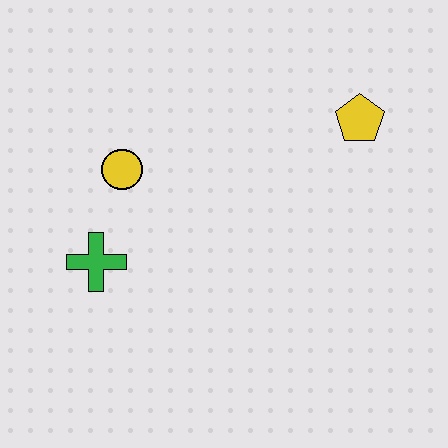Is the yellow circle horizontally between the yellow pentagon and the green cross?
Yes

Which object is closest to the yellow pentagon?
The yellow circle is closest to the yellow pentagon.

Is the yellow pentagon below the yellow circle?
No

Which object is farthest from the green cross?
The yellow pentagon is farthest from the green cross.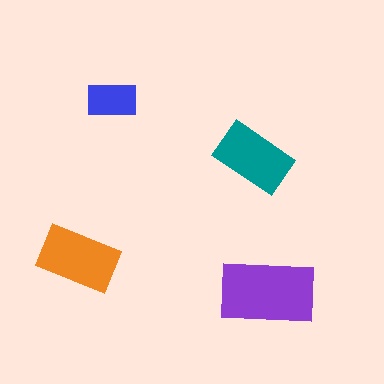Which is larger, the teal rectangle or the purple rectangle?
The purple one.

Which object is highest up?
The blue rectangle is topmost.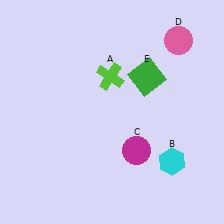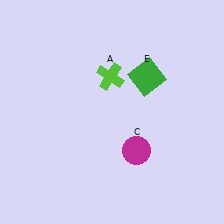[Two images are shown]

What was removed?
The cyan hexagon (B), the pink circle (D) were removed in Image 2.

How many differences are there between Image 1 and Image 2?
There are 2 differences between the two images.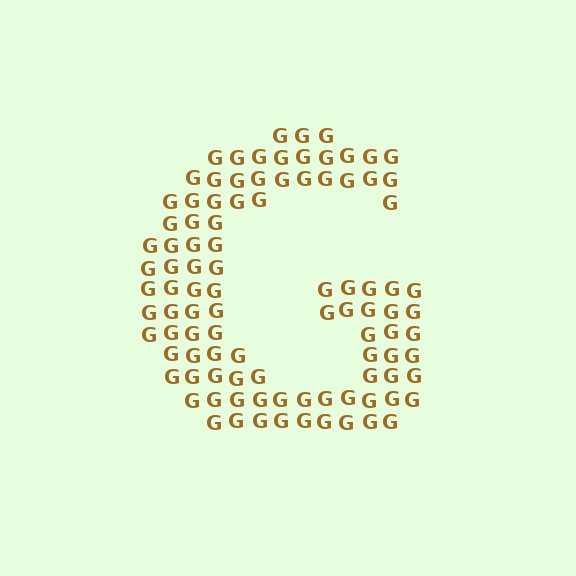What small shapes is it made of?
It is made of small letter G's.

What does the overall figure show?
The overall figure shows the letter G.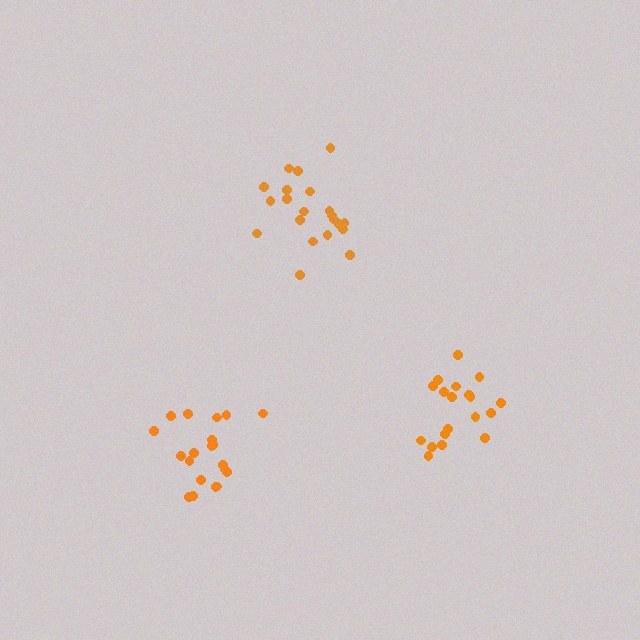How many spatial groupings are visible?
There are 3 spatial groupings.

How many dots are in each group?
Group 1: 21 dots, Group 2: 19 dots, Group 3: 20 dots (60 total).